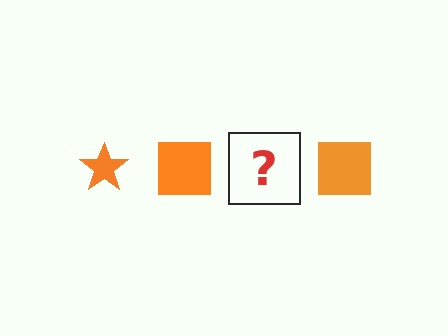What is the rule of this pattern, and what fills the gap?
The rule is that the pattern cycles through star, square shapes in orange. The gap should be filled with an orange star.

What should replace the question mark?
The question mark should be replaced with an orange star.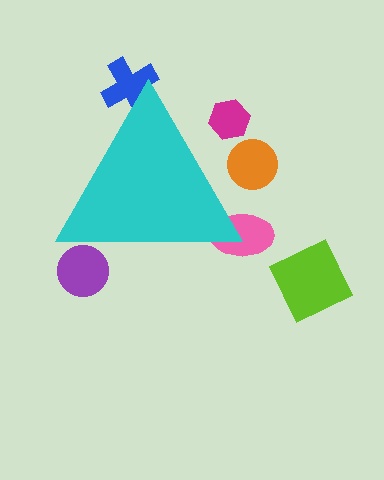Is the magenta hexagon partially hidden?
Yes, the magenta hexagon is partially hidden behind the cyan triangle.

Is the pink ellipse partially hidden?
Yes, the pink ellipse is partially hidden behind the cyan triangle.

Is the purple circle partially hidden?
Yes, the purple circle is partially hidden behind the cyan triangle.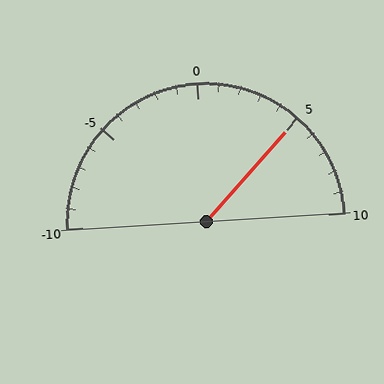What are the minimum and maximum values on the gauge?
The gauge ranges from -10 to 10.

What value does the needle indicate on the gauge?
The needle indicates approximately 5.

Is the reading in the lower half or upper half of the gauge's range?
The reading is in the upper half of the range (-10 to 10).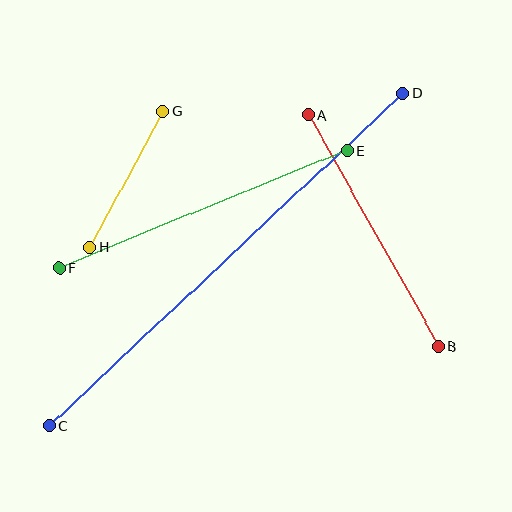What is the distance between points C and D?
The distance is approximately 485 pixels.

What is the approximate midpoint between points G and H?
The midpoint is at approximately (127, 179) pixels.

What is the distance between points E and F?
The distance is approximately 311 pixels.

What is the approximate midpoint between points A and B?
The midpoint is at approximately (374, 231) pixels.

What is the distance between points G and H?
The distance is approximately 154 pixels.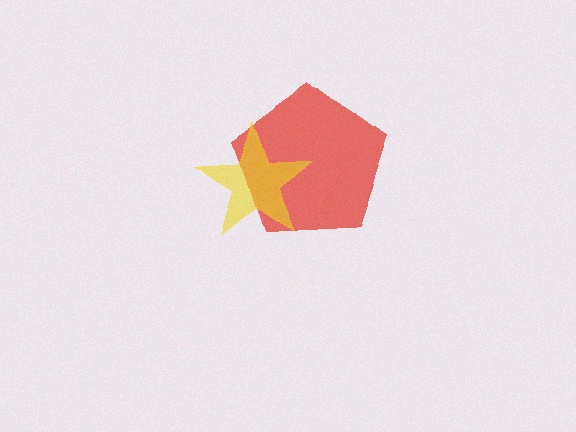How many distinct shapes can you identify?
There are 2 distinct shapes: a red pentagon, a yellow star.